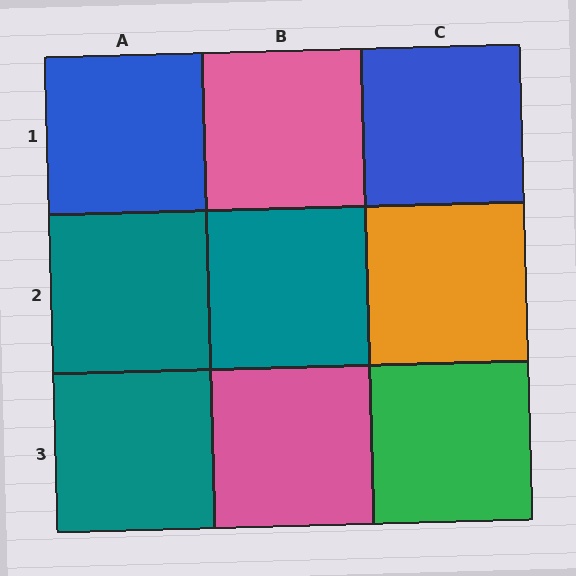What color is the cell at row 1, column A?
Blue.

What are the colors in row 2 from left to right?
Teal, teal, orange.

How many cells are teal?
3 cells are teal.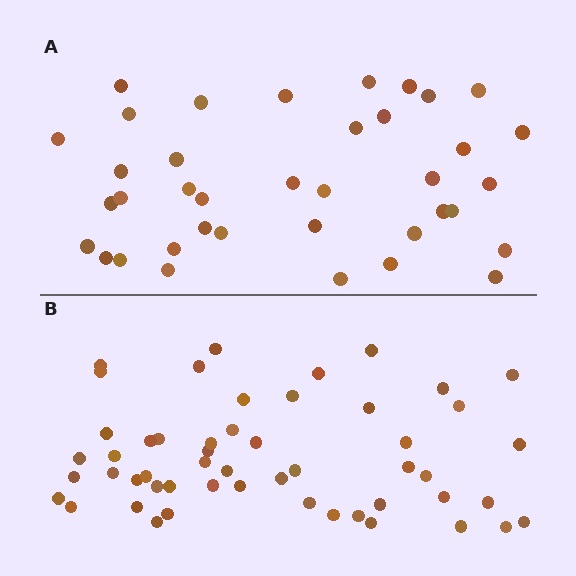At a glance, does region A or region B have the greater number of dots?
Region B (the bottom region) has more dots.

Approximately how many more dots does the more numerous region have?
Region B has approximately 15 more dots than region A.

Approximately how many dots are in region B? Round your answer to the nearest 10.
About 50 dots. (The exact count is 52, which rounds to 50.)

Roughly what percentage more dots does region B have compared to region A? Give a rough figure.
About 35% more.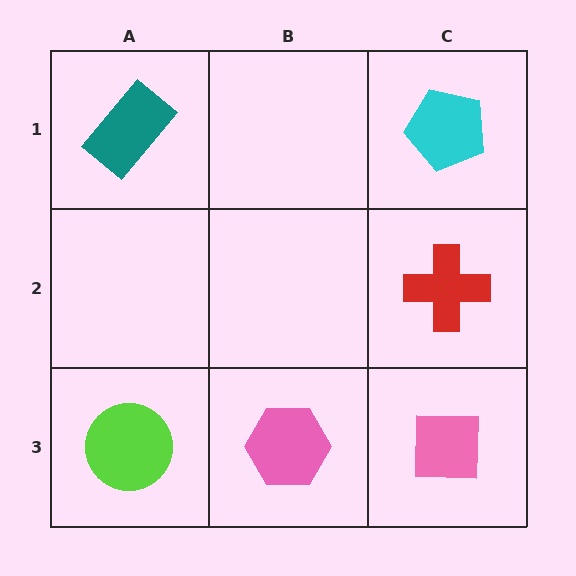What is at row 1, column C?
A cyan pentagon.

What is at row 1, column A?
A teal rectangle.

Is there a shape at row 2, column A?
No, that cell is empty.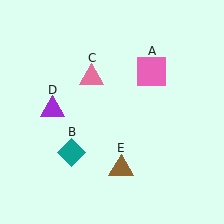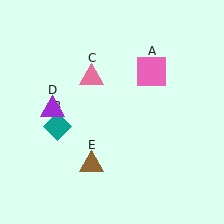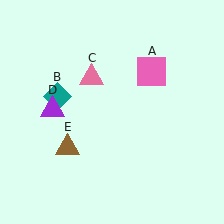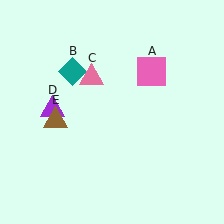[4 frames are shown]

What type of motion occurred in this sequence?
The teal diamond (object B), brown triangle (object E) rotated clockwise around the center of the scene.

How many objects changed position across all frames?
2 objects changed position: teal diamond (object B), brown triangle (object E).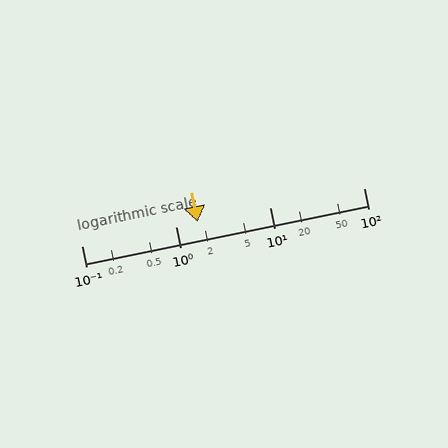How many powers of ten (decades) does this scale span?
The scale spans 3 decades, from 0.1 to 100.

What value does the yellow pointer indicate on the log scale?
The pointer indicates approximately 1.7.